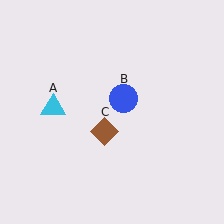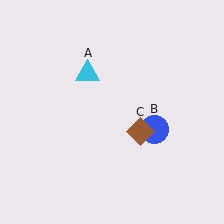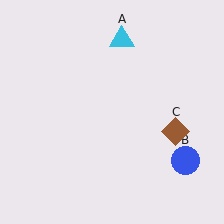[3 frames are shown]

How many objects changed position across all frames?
3 objects changed position: cyan triangle (object A), blue circle (object B), brown diamond (object C).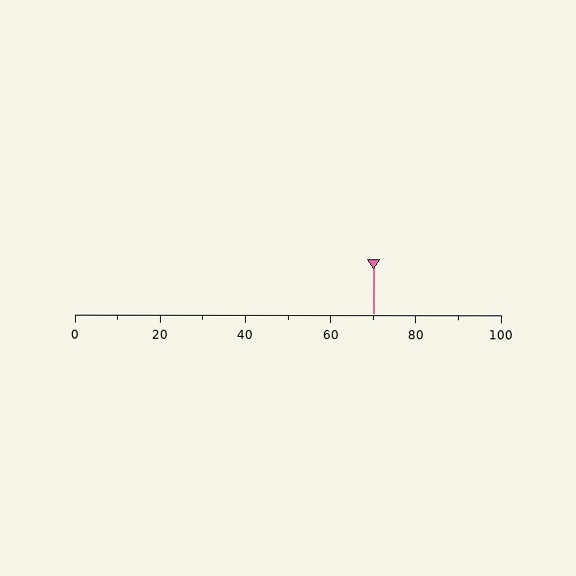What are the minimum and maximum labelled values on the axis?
The axis runs from 0 to 100.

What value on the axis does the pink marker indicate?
The marker indicates approximately 70.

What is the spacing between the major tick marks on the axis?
The major ticks are spaced 20 apart.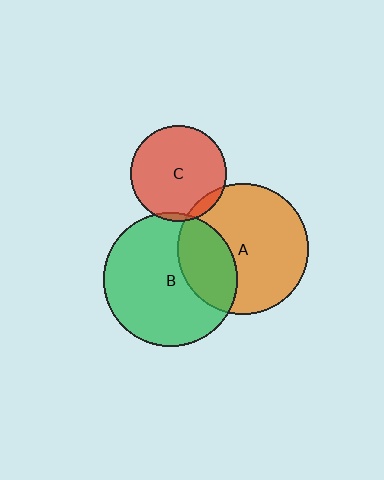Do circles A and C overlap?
Yes.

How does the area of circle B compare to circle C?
Approximately 2.0 times.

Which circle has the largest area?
Circle B (green).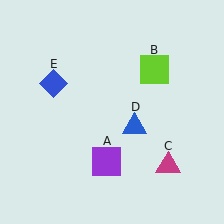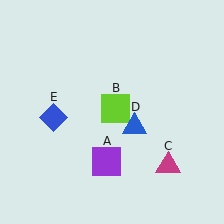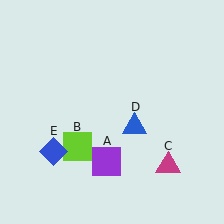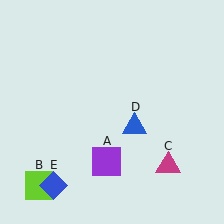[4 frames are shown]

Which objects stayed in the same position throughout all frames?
Purple square (object A) and magenta triangle (object C) and blue triangle (object D) remained stationary.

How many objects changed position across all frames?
2 objects changed position: lime square (object B), blue diamond (object E).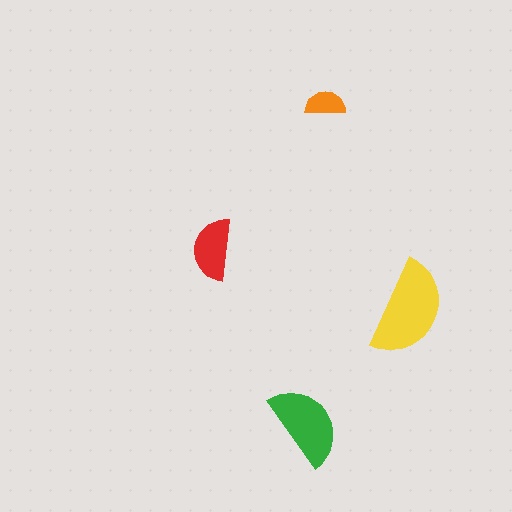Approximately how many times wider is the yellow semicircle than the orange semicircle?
About 2.5 times wider.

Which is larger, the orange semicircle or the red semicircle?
The red one.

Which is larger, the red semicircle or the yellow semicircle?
The yellow one.